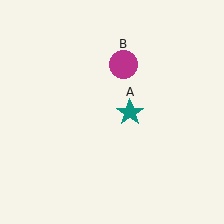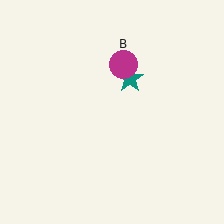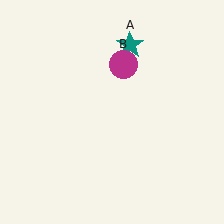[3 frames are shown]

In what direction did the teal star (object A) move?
The teal star (object A) moved up.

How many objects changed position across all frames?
1 object changed position: teal star (object A).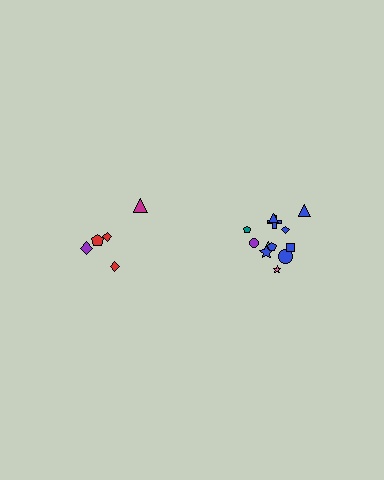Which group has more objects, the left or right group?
The right group.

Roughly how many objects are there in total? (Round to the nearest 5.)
Roughly 15 objects in total.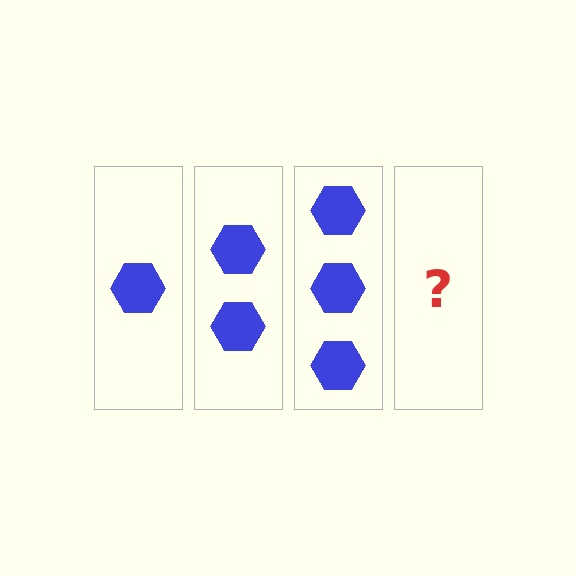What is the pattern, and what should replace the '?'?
The pattern is that each step adds one more hexagon. The '?' should be 4 hexagons.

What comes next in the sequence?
The next element should be 4 hexagons.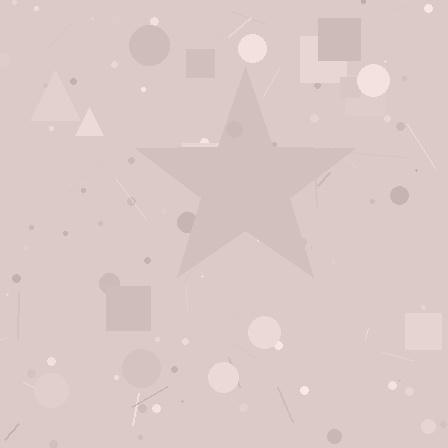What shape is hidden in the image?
A star is hidden in the image.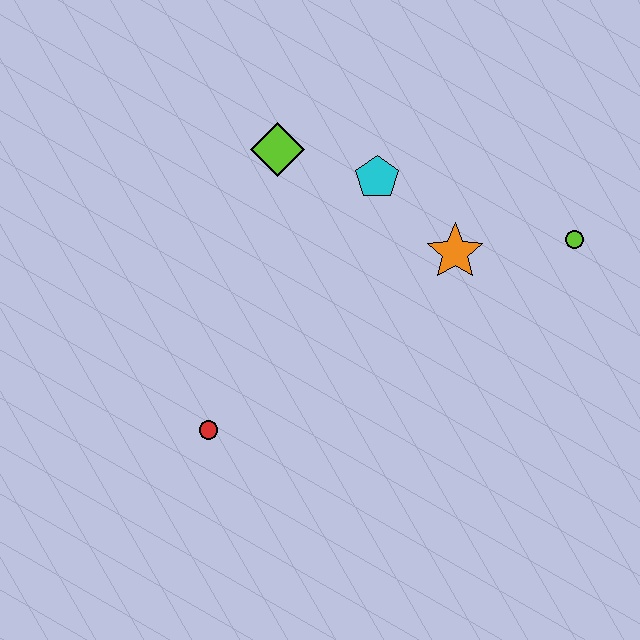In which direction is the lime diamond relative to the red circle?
The lime diamond is above the red circle.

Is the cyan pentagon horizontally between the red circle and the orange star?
Yes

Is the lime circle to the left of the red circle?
No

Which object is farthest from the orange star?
The red circle is farthest from the orange star.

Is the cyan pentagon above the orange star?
Yes